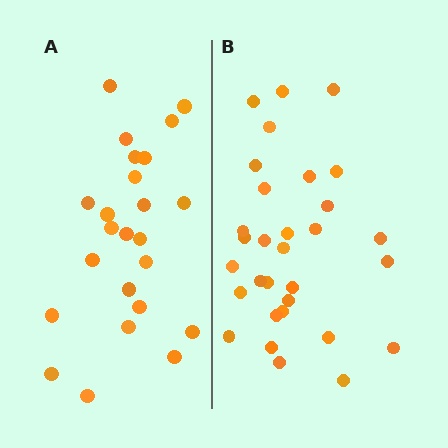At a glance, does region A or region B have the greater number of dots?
Region B (the right region) has more dots.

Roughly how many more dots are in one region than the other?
Region B has roughly 8 or so more dots than region A.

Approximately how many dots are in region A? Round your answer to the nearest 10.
About 20 dots. (The exact count is 24, which rounds to 20.)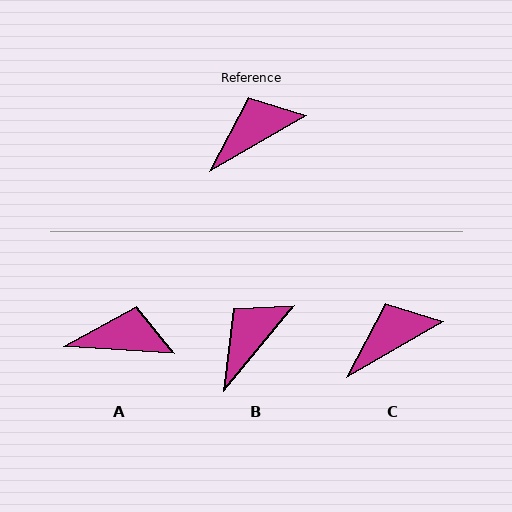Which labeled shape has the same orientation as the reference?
C.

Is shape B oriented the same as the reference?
No, it is off by about 20 degrees.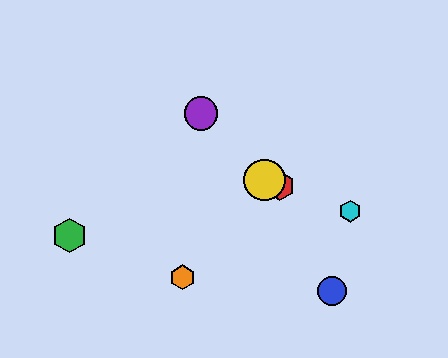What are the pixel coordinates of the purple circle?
The purple circle is at (201, 113).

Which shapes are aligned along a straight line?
The red hexagon, the yellow circle, the cyan hexagon are aligned along a straight line.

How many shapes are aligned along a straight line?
3 shapes (the red hexagon, the yellow circle, the cyan hexagon) are aligned along a straight line.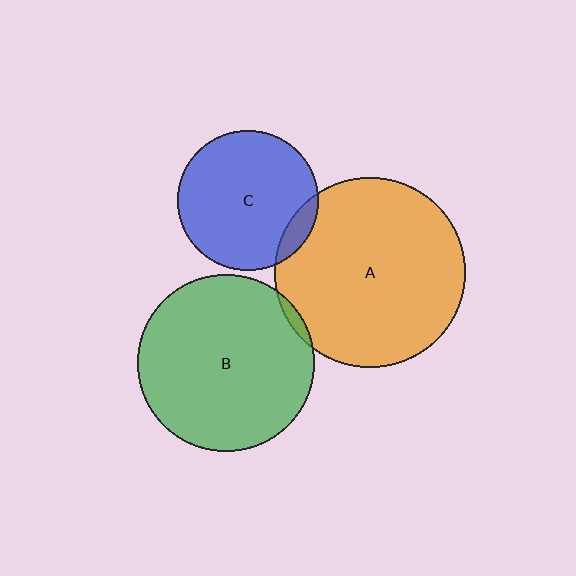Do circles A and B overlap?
Yes.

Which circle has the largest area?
Circle A (orange).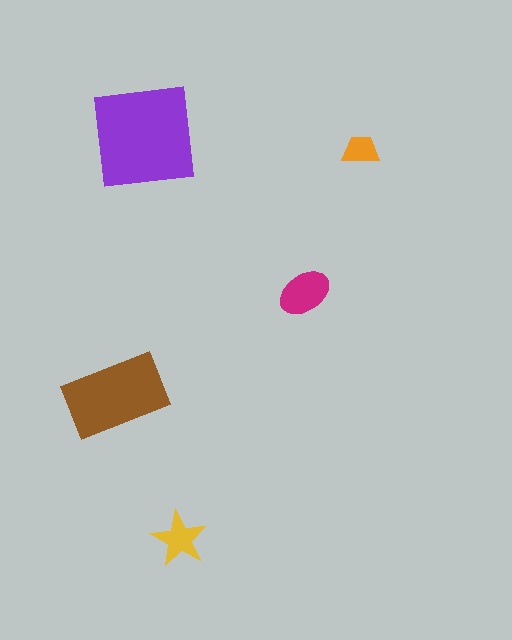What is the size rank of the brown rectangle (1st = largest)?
2nd.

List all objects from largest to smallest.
The purple square, the brown rectangle, the magenta ellipse, the yellow star, the orange trapezoid.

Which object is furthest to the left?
The brown rectangle is leftmost.